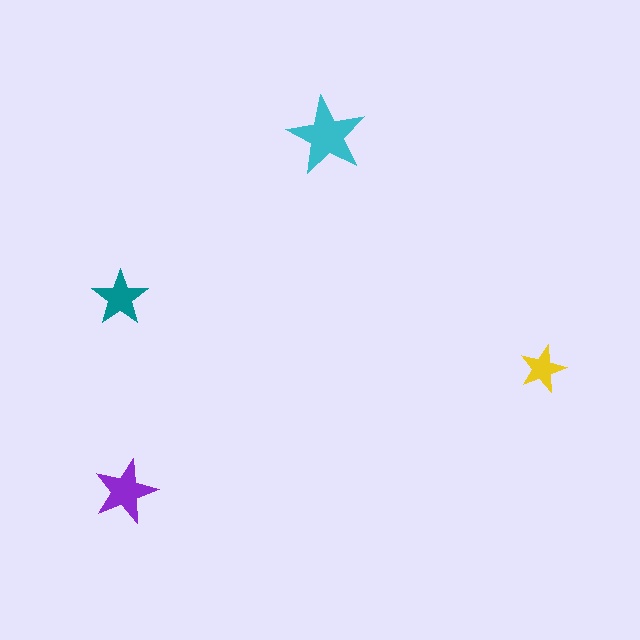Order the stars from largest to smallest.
the cyan one, the purple one, the teal one, the yellow one.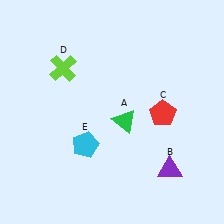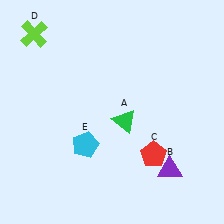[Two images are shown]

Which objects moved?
The objects that moved are: the red pentagon (C), the lime cross (D).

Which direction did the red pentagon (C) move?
The red pentagon (C) moved down.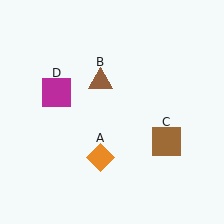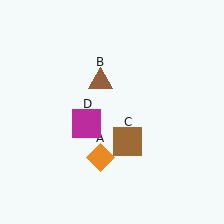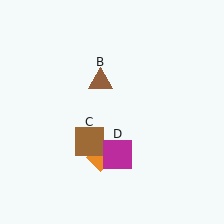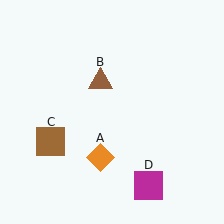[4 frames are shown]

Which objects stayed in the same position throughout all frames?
Orange diamond (object A) and brown triangle (object B) remained stationary.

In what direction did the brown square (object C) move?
The brown square (object C) moved left.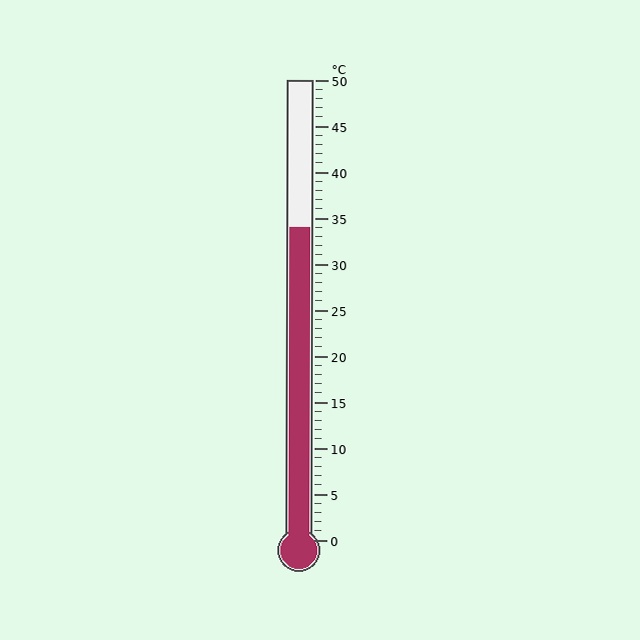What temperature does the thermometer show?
The thermometer shows approximately 34°C.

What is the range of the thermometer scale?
The thermometer scale ranges from 0°C to 50°C.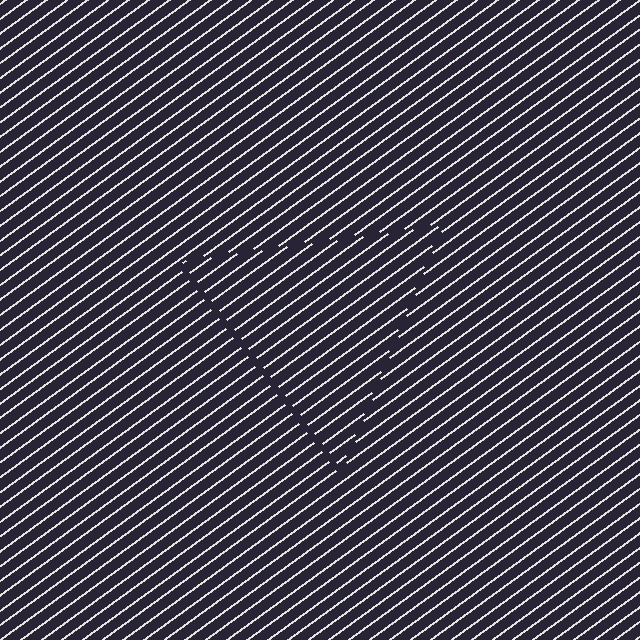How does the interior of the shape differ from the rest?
The interior of the shape contains the same grating, shifted by half a period — the contour is defined by the phase discontinuity where line-ends from the inner and outer gratings abut.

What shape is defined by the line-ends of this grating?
An illusory triangle. The interior of the shape contains the same grating, shifted by half a period — the contour is defined by the phase discontinuity where line-ends from the inner and outer gratings abut.